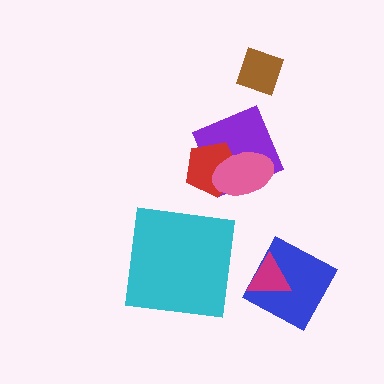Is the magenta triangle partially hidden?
No, no other shape covers it.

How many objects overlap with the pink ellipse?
2 objects overlap with the pink ellipse.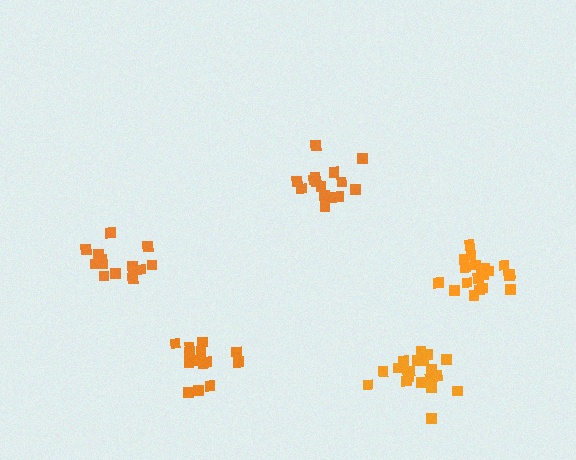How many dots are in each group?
Group 1: 20 dots, Group 2: 14 dots, Group 3: 15 dots, Group 4: 20 dots, Group 5: 17 dots (86 total).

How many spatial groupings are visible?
There are 5 spatial groupings.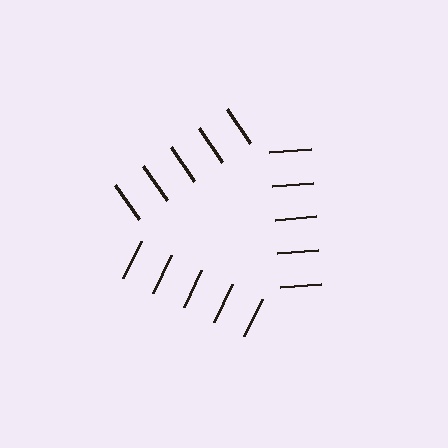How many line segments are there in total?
15 — 5 along each of the 3 edges.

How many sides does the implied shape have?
3 sides — the line-ends trace a triangle.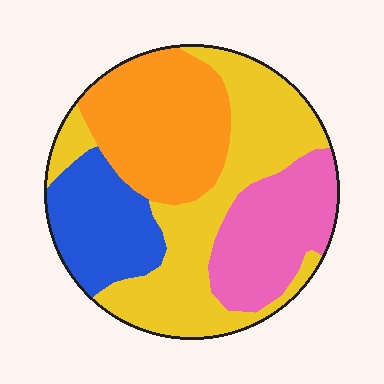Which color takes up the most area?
Yellow, at roughly 35%.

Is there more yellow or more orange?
Yellow.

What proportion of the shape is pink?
Pink covers 20% of the shape.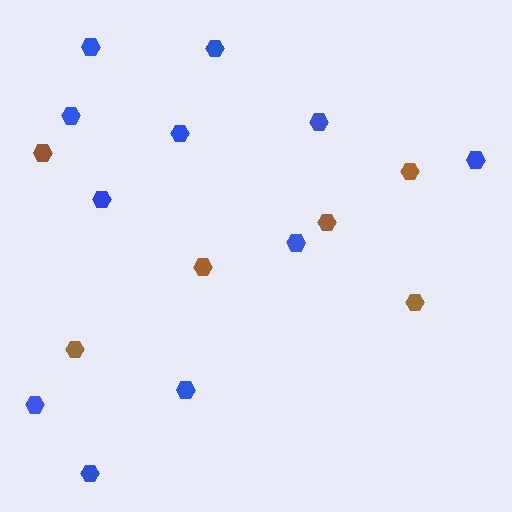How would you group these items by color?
There are 2 groups: one group of brown hexagons (6) and one group of blue hexagons (11).